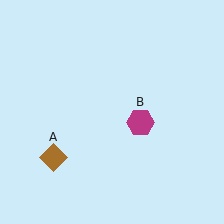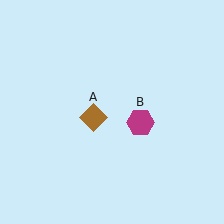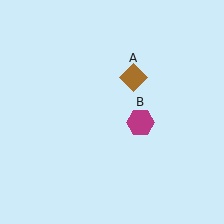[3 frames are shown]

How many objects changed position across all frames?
1 object changed position: brown diamond (object A).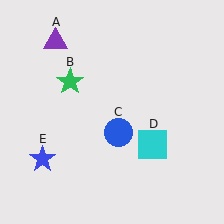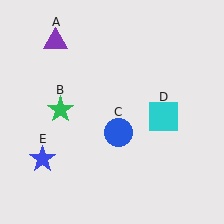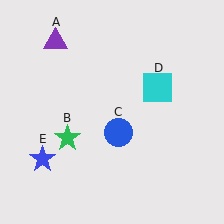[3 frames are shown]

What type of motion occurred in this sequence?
The green star (object B), cyan square (object D) rotated counterclockwise around the center of the scene.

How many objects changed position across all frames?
2 objects changed position: green star (object B), cyan square (object D).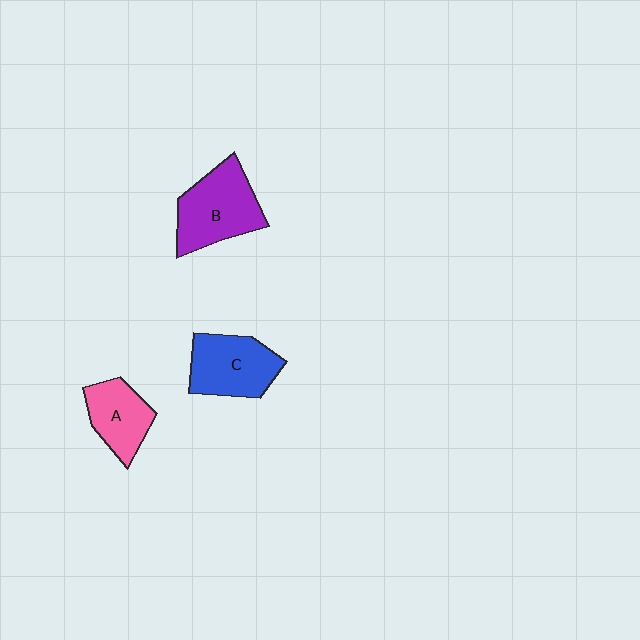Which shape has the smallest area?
Shape A (pink).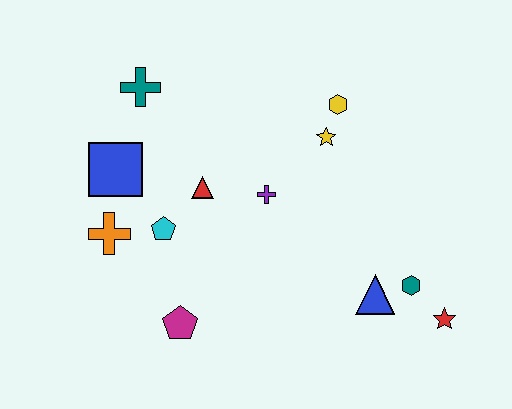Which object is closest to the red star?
The teal hexagon is closest to the red star.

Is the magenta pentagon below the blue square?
Yes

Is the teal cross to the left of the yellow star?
Yes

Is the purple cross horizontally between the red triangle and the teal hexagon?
Yes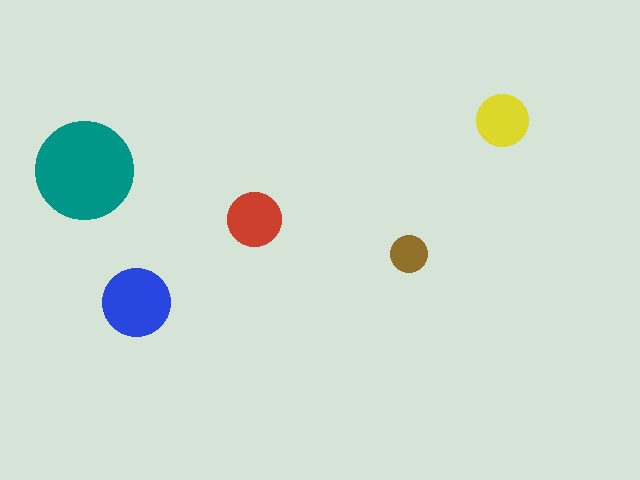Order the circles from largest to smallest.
the teal one, the blue one, the red one, the yellow one, the brown one.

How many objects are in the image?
There are 5 objects in the image.